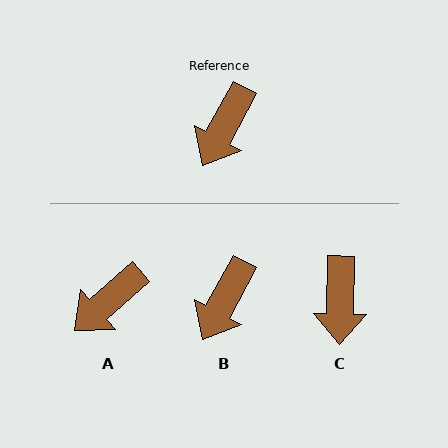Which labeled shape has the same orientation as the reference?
B.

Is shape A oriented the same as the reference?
No, it is off by about 20 degrees.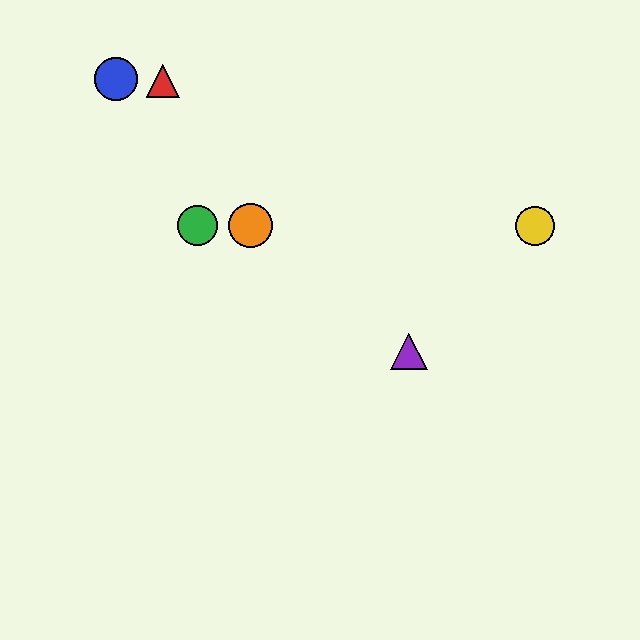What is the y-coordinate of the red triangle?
The red triangle is at y≈81.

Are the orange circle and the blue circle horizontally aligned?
No, the orange circle is at y≈226 and the blue circle is at y≈79.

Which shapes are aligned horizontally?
The green circle, the yellow circle, the orange circle are aligned horizontally.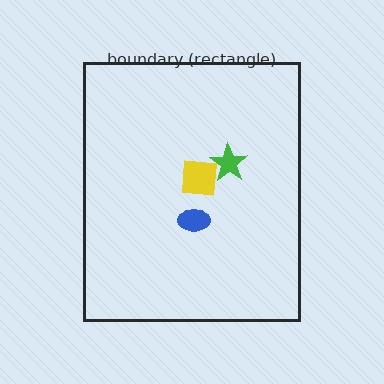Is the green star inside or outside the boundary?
Inside.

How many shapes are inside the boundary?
3 inside, 0 outside.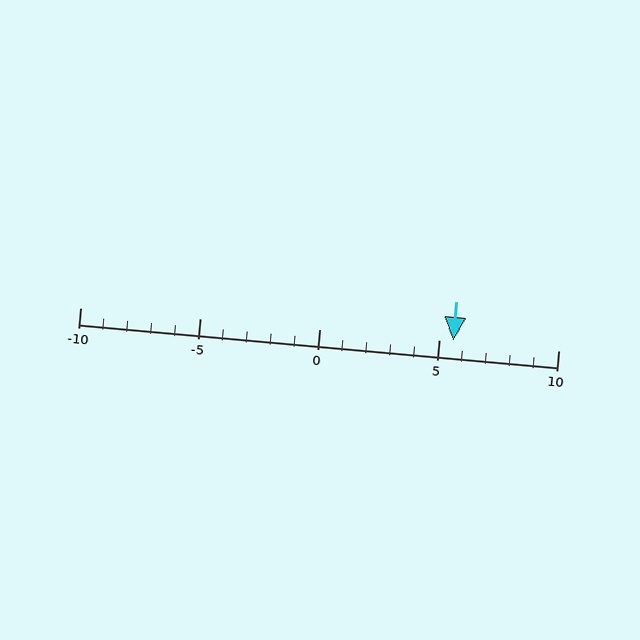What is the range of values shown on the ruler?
The ruler shows values from -10 to 10.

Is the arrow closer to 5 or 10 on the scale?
The arrow is closer to 5.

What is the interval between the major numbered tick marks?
The major tick marks are spaced 5 units apart.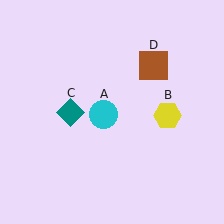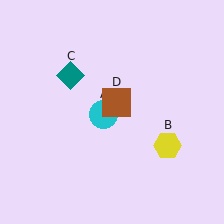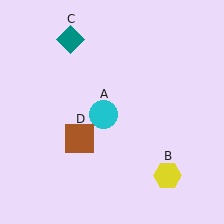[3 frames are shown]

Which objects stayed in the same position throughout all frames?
Cyan circle (object A) remained stationary.